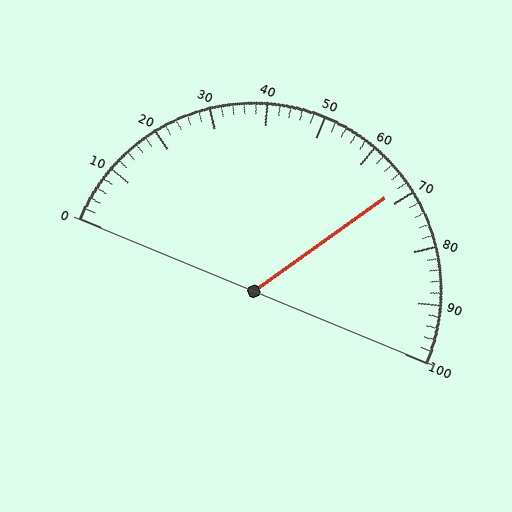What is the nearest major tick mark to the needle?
The nearest major tick mark is 70.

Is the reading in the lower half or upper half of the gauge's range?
The reading is in the upper half of the range (0 to 100).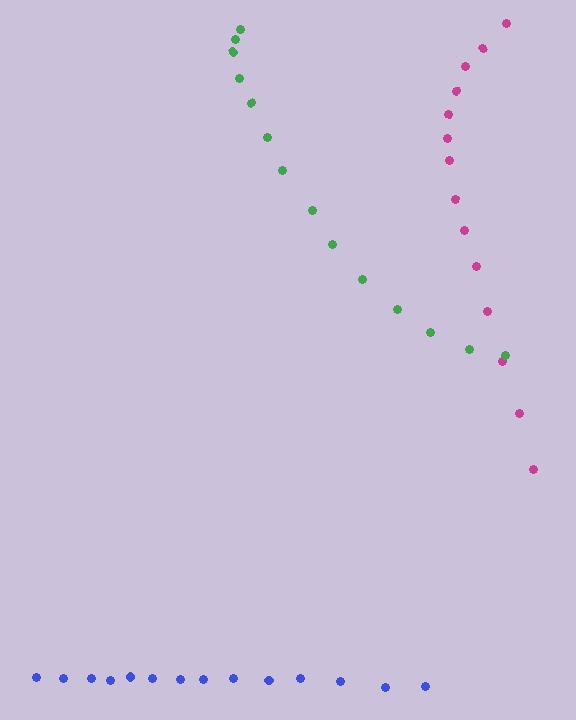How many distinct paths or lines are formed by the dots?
There are 3 distinct paths.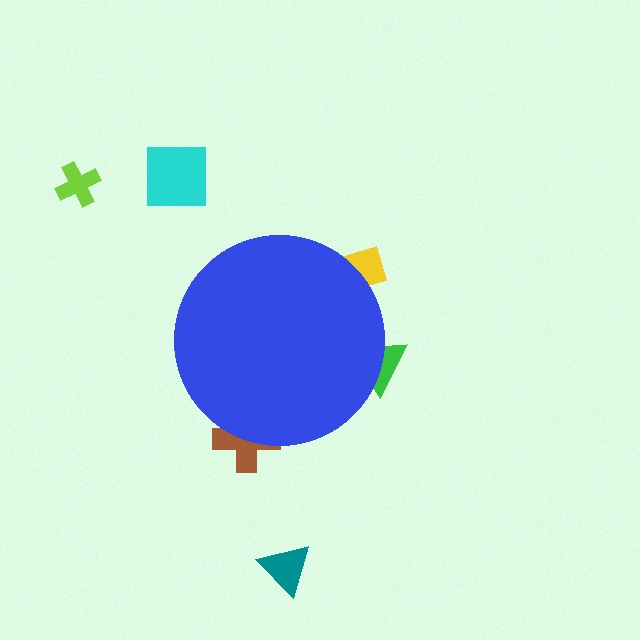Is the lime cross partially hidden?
No, the lime cross is fully visible.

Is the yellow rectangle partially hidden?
Yes, the yellow rectangle is partially hidden behind the blue circle.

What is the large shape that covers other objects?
A blue circle.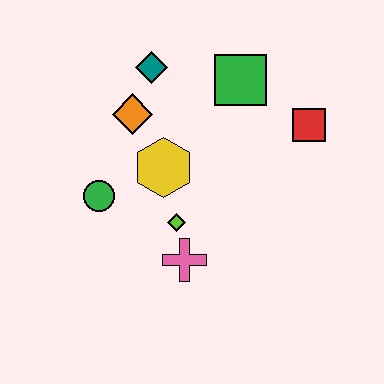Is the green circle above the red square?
No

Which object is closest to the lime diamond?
The pink cross is closest to the lime diamond.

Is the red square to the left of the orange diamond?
No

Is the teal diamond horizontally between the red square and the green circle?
Yes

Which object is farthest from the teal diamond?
The pink cross is farthest from the teal diamond.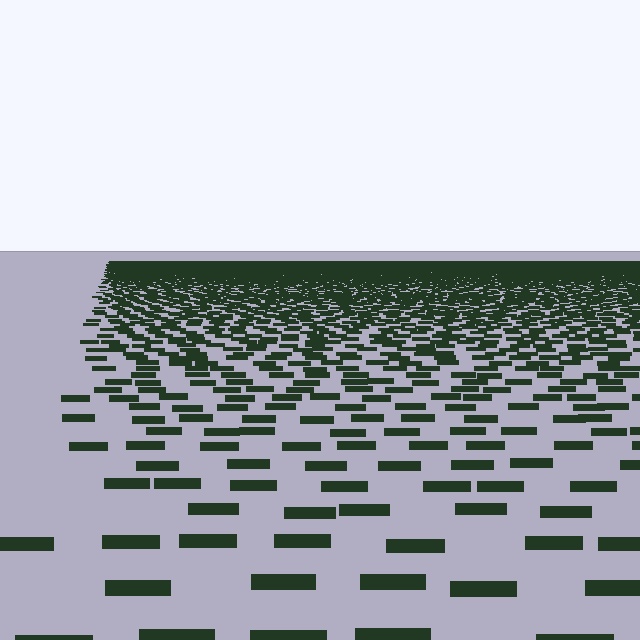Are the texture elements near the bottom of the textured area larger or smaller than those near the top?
Larger. Near the bottom, elements are closer to the viewer and appear at a bigger on-screen size.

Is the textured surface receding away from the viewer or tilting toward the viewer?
The surface is receding away from the viewer. Texture elements get smaller and denser toward the top.